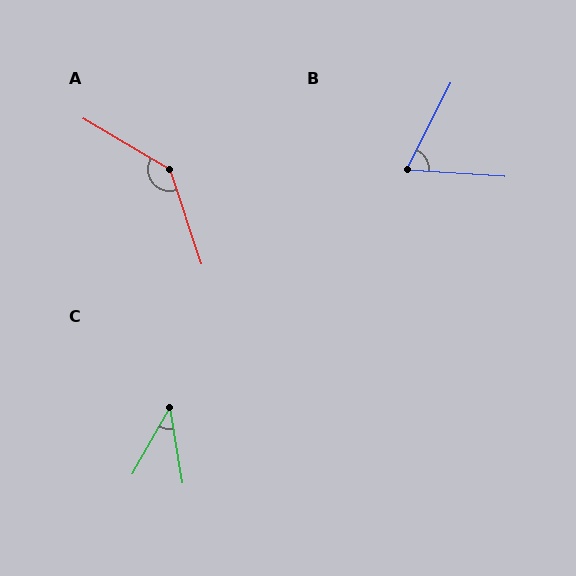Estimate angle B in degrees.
Approximately 67 degrees.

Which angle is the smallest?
C, at approximately 38 degrees.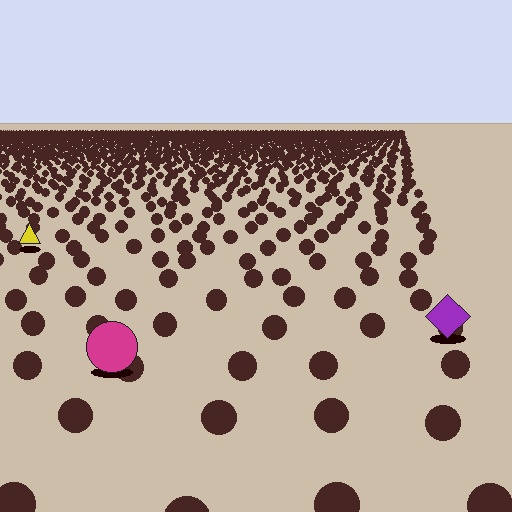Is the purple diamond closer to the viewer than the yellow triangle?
Yes. The purple diamond is closer — you can tell from the texture gradient: the ground texture is coarser near it.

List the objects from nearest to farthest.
From nearest to farthest: the magenta circle, the purple diamond, the yellow triangle.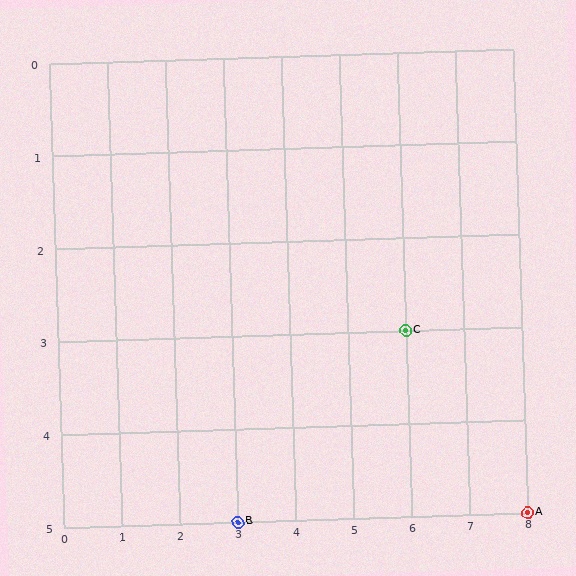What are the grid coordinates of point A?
Point A is at grid coordinates (8, 5).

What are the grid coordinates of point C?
Point C is at grid coordinates (6, 3).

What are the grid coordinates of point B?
Point B is at grid coordinates (3, 5).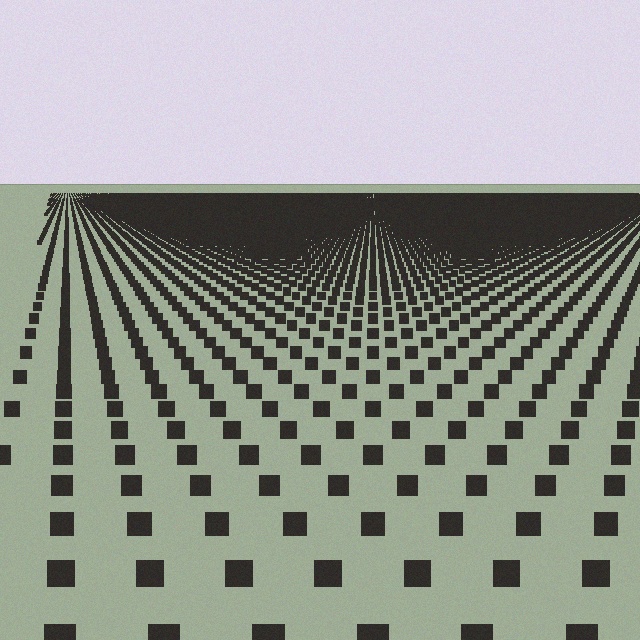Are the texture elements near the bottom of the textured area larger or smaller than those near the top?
Larger. Near the bottom, elements are closer to the viewer and appear at a bigger on-screen size.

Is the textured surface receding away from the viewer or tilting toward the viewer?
The surface is receding away from the viewer. Texture elements get smaller and denser toward the top.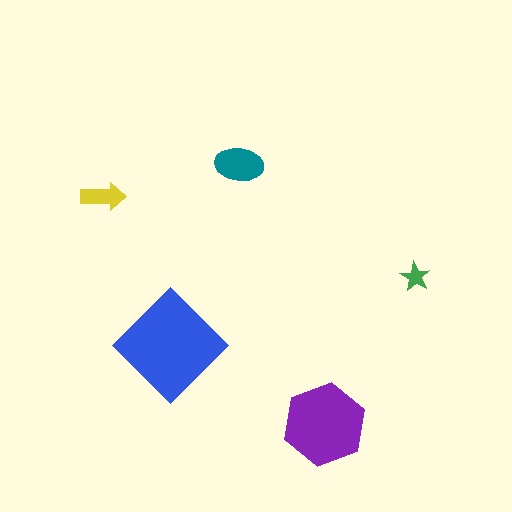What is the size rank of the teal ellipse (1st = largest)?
3rd.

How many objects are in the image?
There are 5 objects in the image.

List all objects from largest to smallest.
The blue diamond, the purple hexagon, the teal ellipse, the yellow arrow, the green star.